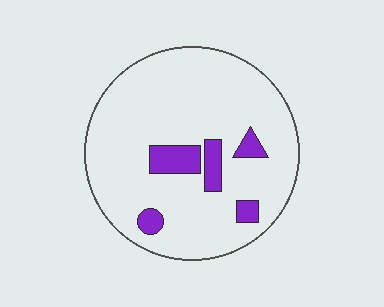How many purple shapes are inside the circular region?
5.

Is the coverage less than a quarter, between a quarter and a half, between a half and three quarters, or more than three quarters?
Less than a quarter.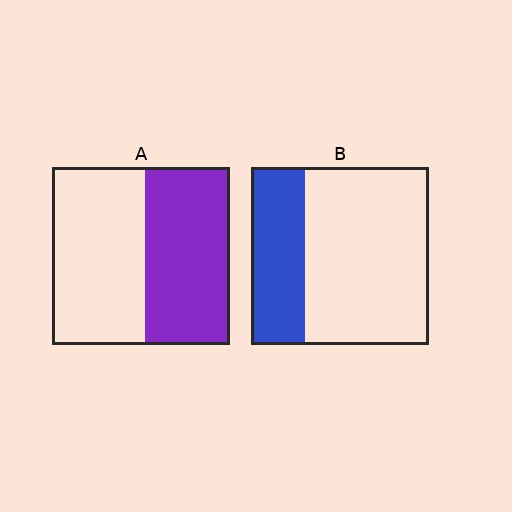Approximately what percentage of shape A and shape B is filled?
A is approximately 50% and B is approximately 30%.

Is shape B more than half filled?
No.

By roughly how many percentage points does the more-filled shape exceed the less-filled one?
By roughly 15 percentage points (A over B).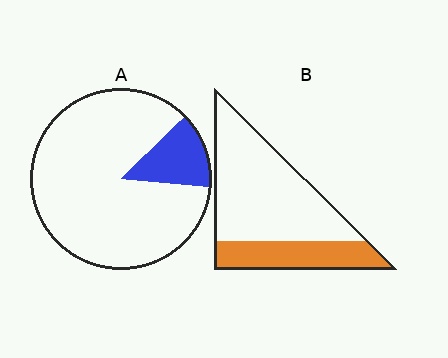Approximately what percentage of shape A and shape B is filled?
A is approximately 15% and B is approximately 30%.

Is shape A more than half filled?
No.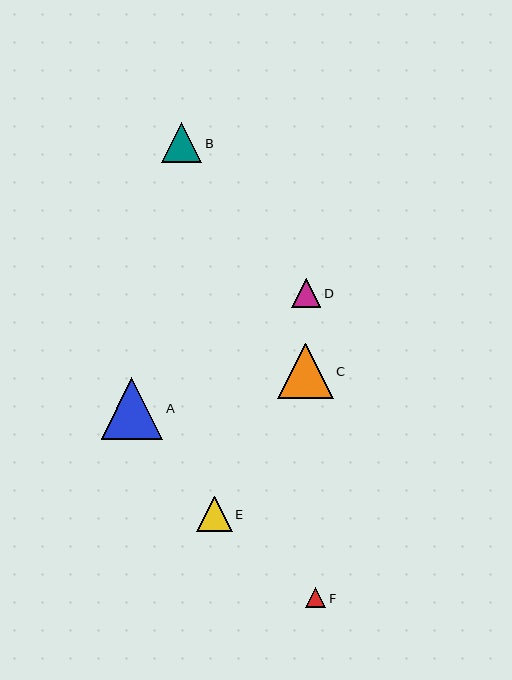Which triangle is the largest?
Triangle A is the largest with a size of approximately 62 pixels.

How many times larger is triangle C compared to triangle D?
Triangle C is approximately 1.9 times the size of triangle D.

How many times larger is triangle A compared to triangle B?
Triangle A is approximately 1.5 times the size of triangle B.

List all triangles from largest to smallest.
From largest to smallest: A, C, B, E, D, F.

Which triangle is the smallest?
Triangle F is the smallest with a size of approximately 20 pixels.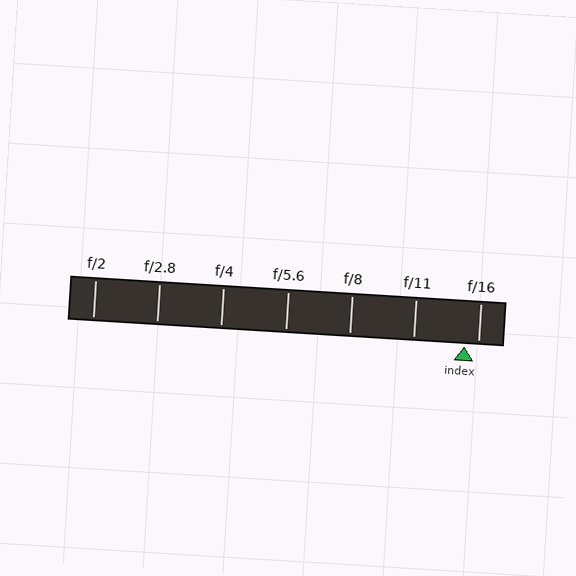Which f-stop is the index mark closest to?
The index mark is closest to f/16.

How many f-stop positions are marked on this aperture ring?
There are 7 f-stop positions marked.